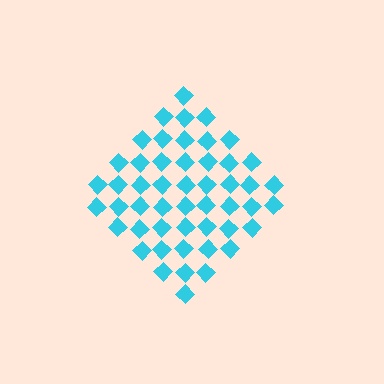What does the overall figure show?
The overall figure shows a diamond.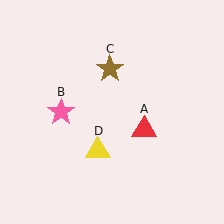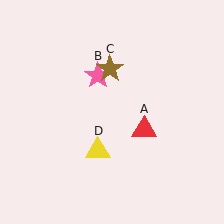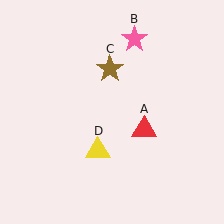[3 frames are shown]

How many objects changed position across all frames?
1 object changed position: pink star (object B).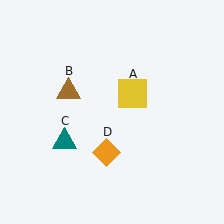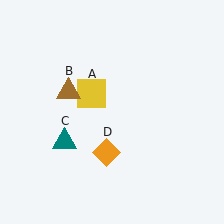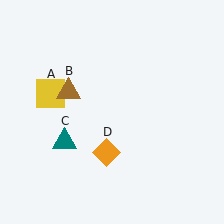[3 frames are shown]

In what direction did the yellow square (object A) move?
The yellow square (object A) moved left.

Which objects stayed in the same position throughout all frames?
Brown triangle (object B) and teal triangle (object C) and orange diamond (object D) remained stationary.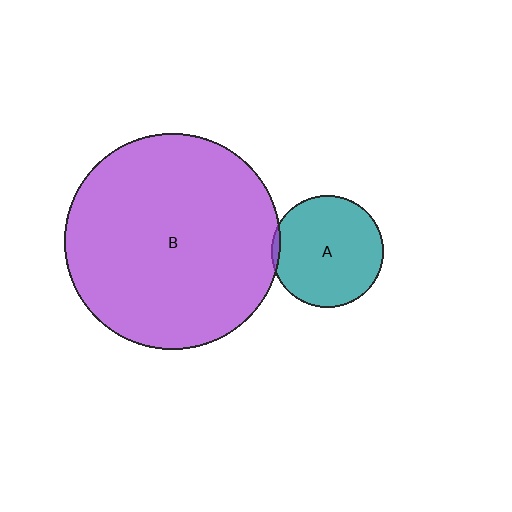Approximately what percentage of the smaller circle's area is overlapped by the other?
Approximately 5%.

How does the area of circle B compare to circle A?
Approximately 3.7 times.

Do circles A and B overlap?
Yes.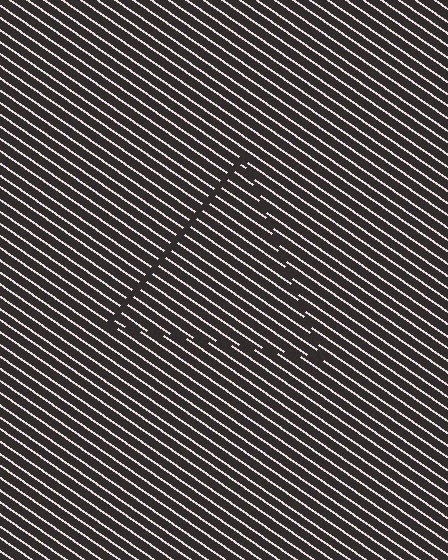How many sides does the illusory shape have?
3 sides — the line-ends trace a triangle.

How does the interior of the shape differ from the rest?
The interior of the shape contains the same grating, shifted by half a period — the contour is defined by the phase discontinuity where line-ends from the inner and outer gratings abut.